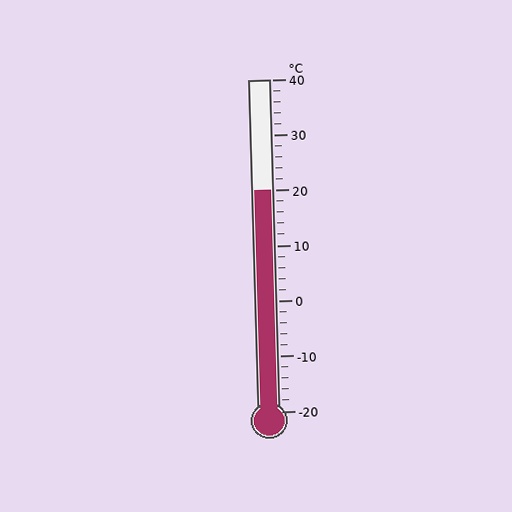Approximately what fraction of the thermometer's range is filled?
The thermometer is filled to approximately 65% of its range.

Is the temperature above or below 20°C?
The temperature is at 20°C.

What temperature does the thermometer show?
The thermometer shows approximately 20°C.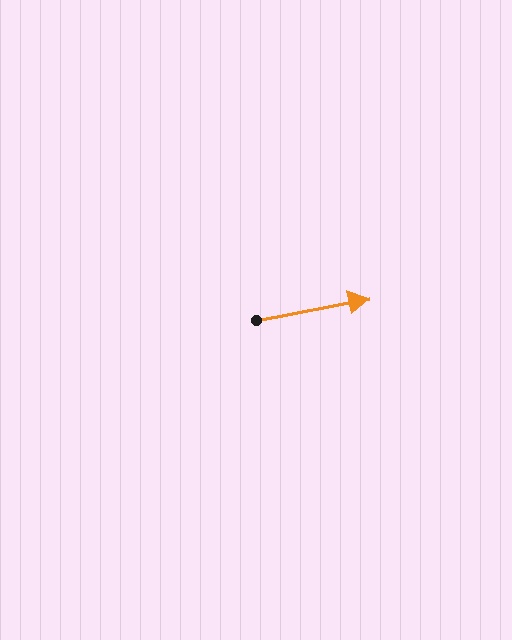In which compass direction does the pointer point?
East.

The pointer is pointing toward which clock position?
Roughly 3 o'clock.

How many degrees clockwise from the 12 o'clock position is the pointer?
Approximately 79 degrees.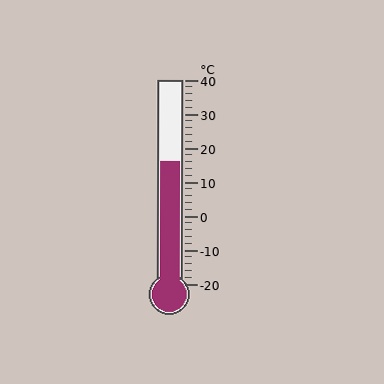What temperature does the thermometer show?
The thermometer shows approximately 16°C.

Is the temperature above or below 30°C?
The temperature is below 30°C.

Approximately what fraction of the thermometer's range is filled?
The thermometer is filled to approximately 60% of its range.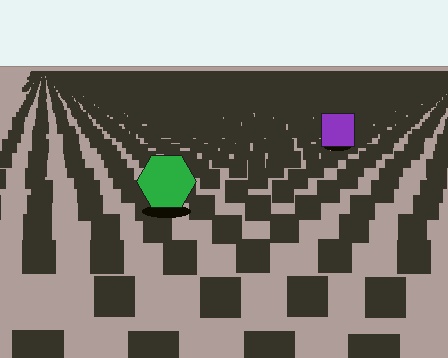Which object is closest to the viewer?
The green hexagon is closest. The texture marks near it are larger and more spread out.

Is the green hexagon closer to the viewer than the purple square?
Yes. The green hexagon is closer — you can tell from the texture gradient: the ground texture is coarser near it.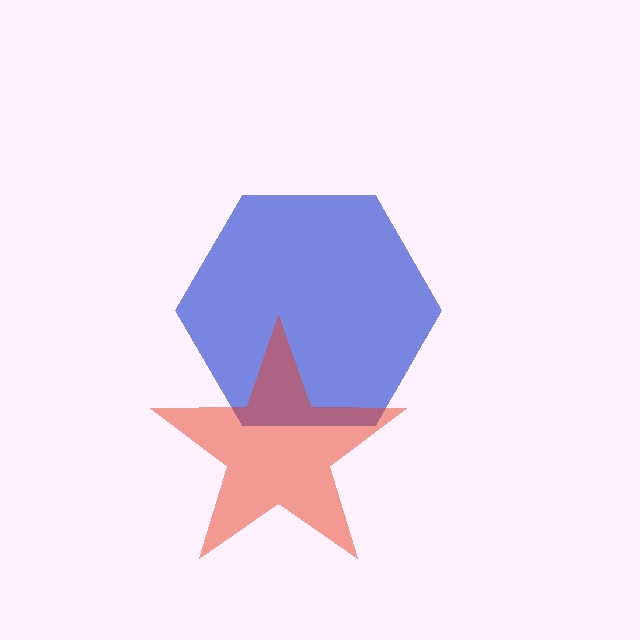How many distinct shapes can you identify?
There are 2 distinct shapes: a blue hexagon, a red star.